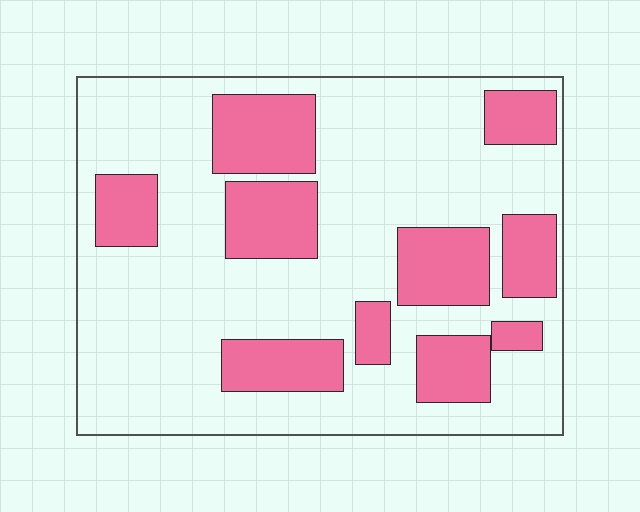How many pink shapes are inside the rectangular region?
10.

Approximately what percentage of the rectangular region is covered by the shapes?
Approximately 30%.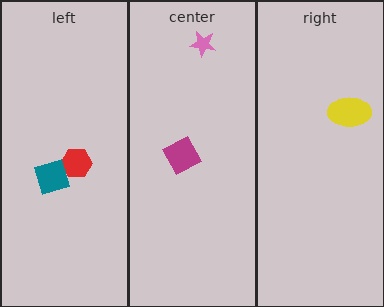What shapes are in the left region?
The red hexagon, the teal diamond.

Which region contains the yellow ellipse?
The right region.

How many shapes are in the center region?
2.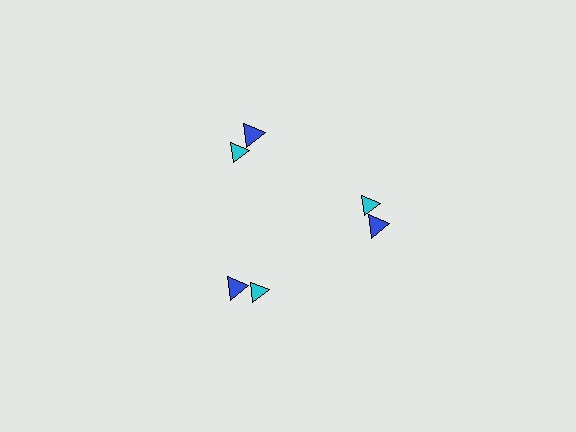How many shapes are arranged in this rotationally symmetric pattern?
There are 6 shapes, arranged in 3 groups of 2.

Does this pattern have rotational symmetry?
Yes, this pattern has 3-fold rotational symmetry. It looks the same after rotating 120 degrees around the center.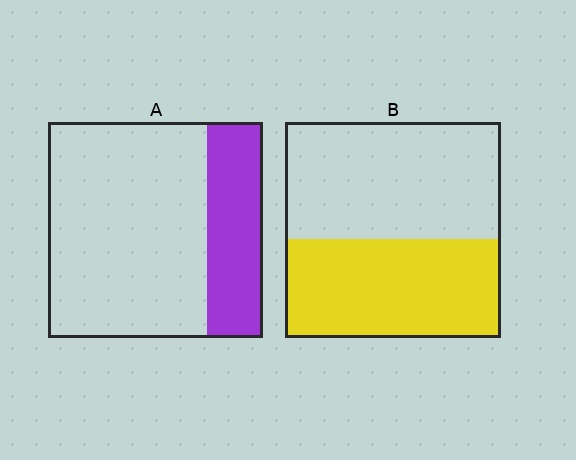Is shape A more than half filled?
No.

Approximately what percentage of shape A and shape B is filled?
A is approximately 25% and B is approximately 45%.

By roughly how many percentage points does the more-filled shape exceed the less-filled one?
By roughly 20 percentage points (B over A).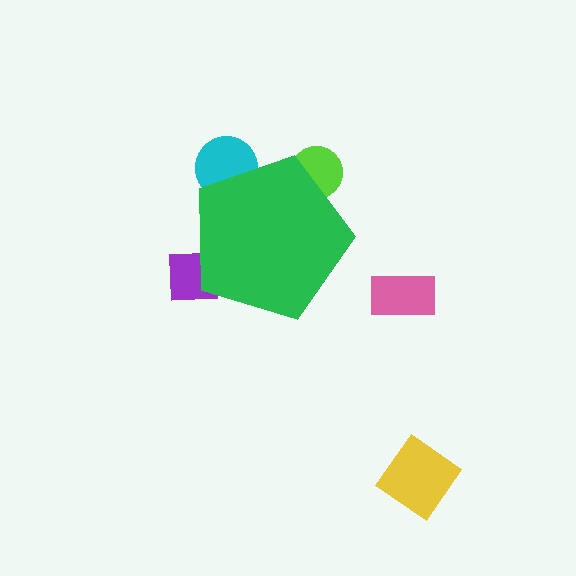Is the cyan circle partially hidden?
Yes, the cyan circle is partially hidden behind the green pentagon.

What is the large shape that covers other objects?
A green pentagon.